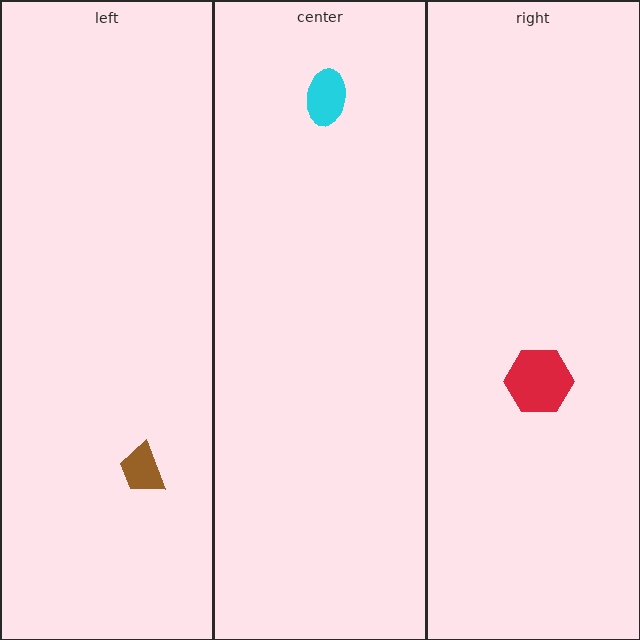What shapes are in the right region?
The red hexagon.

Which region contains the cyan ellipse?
The center region.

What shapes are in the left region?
The brown trapezoid.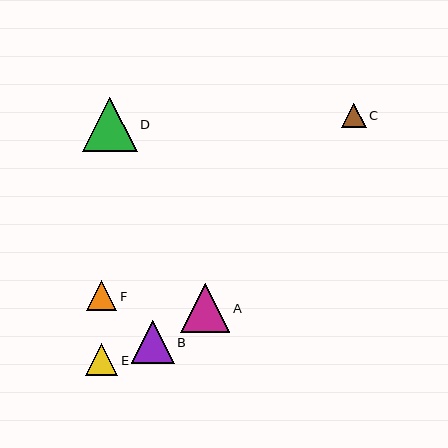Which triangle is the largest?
Triangle D is the largest with a size of approximately 55 pixels.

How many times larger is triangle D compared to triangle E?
Triangle D is approximately 1.7 times the size of triangle E.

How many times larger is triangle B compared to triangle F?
Triangle B is approximately 1.4 times the size of triangle F.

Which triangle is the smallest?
Triangle C is the smallest with a size of approximately 24 pixels.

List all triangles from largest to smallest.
From largest to smallest: D, A, B, E, F, C.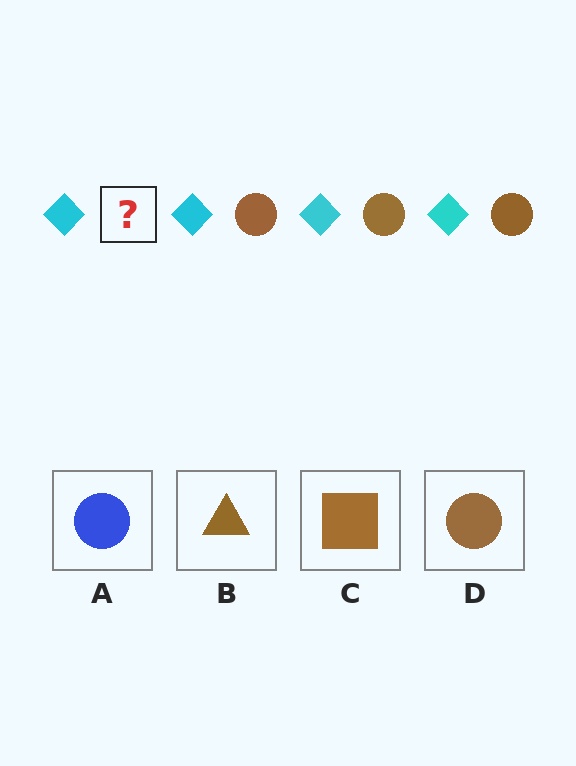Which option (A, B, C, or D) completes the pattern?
D.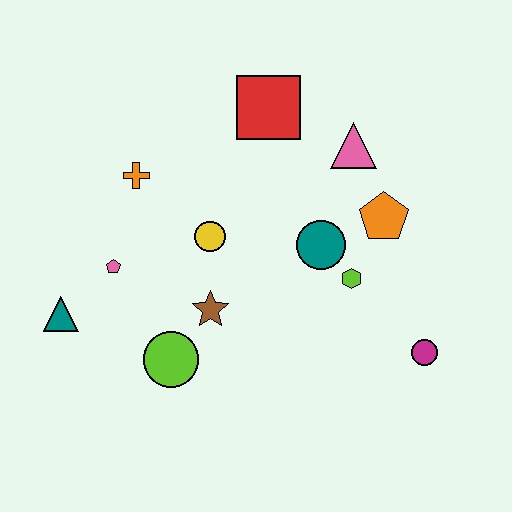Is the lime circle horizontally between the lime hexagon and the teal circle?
No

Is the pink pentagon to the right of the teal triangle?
Yes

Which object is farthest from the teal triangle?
The magenta circle is farthest from the teal triangle.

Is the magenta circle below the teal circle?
Yes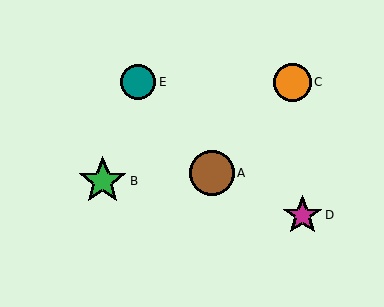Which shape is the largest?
The green star (labeled B) is the largest.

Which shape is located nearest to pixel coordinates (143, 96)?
The teal circle (labeled E) at (138, 82) is nearest to that location.